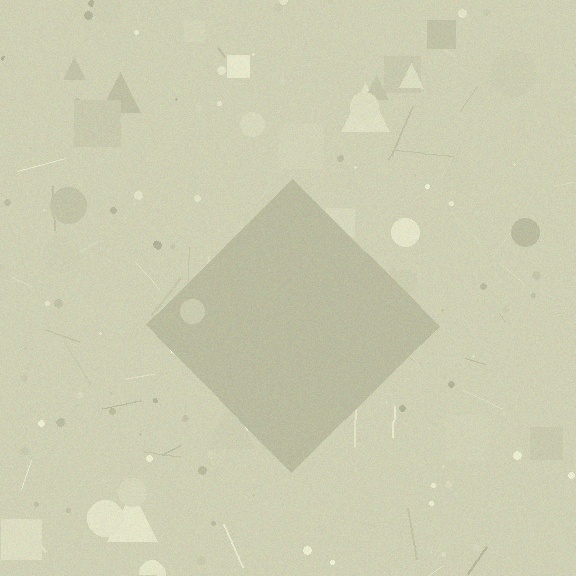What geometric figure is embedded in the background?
A diamond is embedded in the background.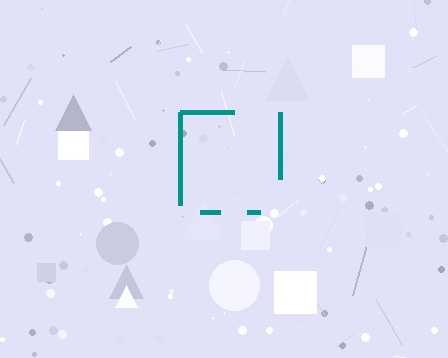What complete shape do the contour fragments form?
The contour fragments form a square.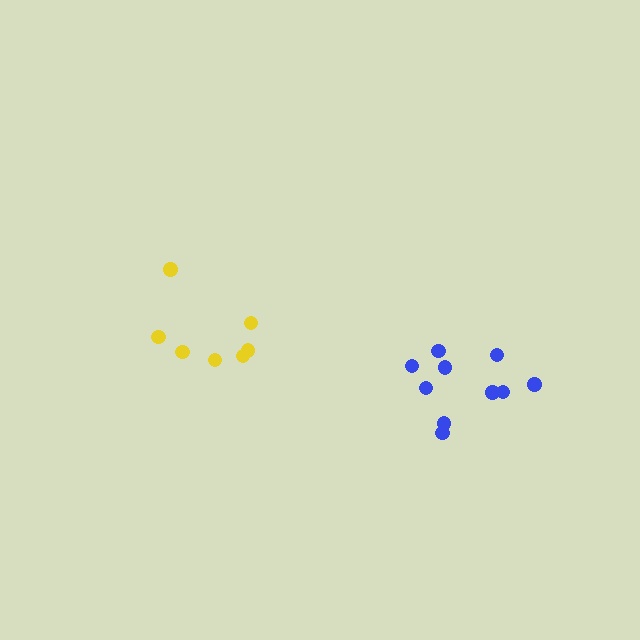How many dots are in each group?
Group 1: 10 dots, Group 2: 7 dots (17 total).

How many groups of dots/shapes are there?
There are 2 groups.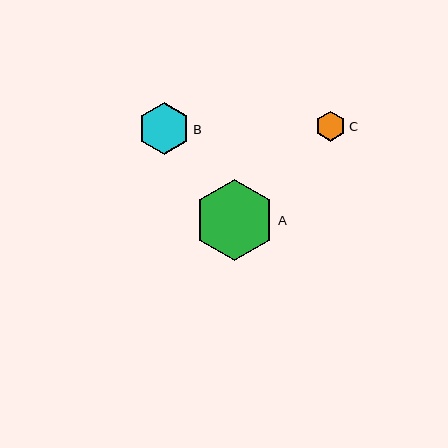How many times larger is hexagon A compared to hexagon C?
Hexagon A is approximately 2.7 times the size of hexagon C.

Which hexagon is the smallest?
Hexagon C is the smallest with a size of approximately 30 pixels.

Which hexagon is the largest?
Hexagon A is the largest with a size of approximately 81 pixels.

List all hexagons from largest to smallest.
From largest to smallest: A, B, C.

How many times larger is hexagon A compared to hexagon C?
Hexagon A is approximately 2.7 times the size of hexagon C.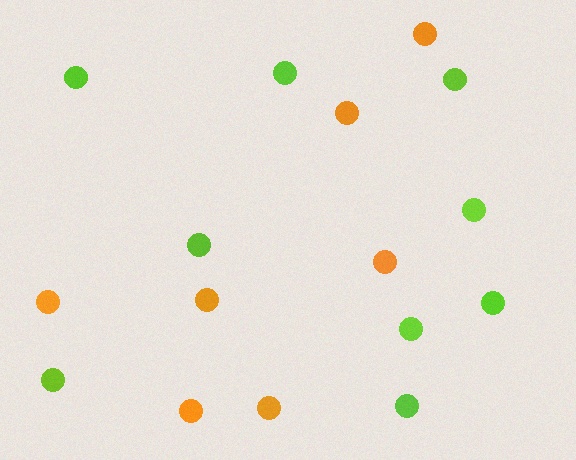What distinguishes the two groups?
There are 2 groups: one group of lime circles (9) and one group of orange circles (7).